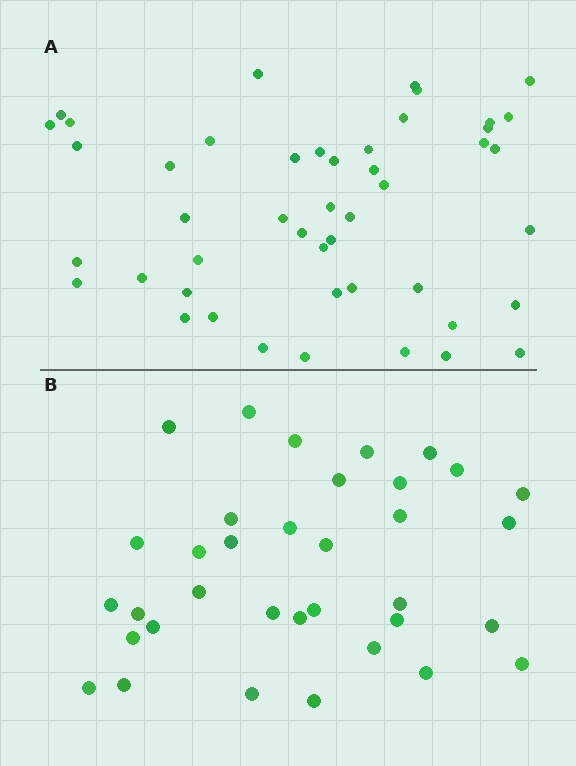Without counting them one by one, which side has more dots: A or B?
Region A (the top region) has more dots.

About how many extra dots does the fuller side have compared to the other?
Region A has roughly 12 or so more dots than region B.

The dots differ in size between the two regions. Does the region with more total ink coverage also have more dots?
No. Region B has more total ink coverage because its dots are larger, but region A actually contains more individual dots. Total area can be misleading — the number of items is what matters here.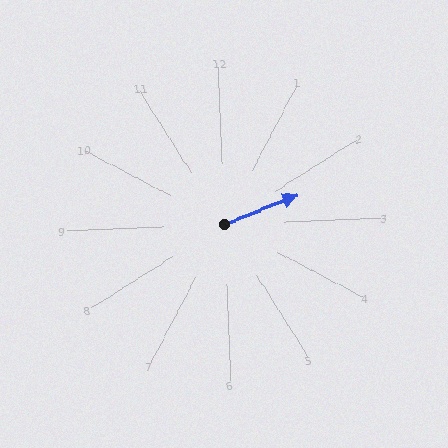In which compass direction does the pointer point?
East.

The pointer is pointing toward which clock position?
Roughly 2 o'clock.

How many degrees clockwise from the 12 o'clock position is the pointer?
Approximately 71 degrees.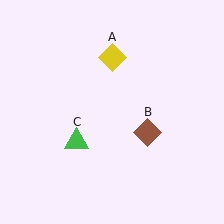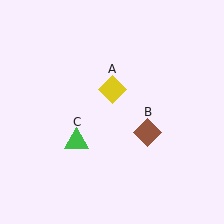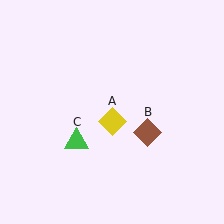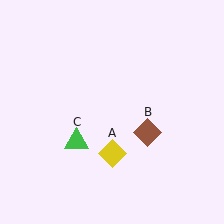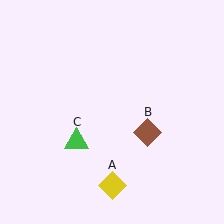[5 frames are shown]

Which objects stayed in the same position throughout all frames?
Brown diamond (object B) and green triangle (object C) remained stationary.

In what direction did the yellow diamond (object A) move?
The yellow diamond (object A) moved down.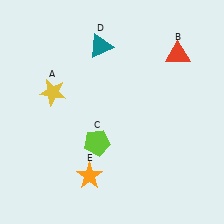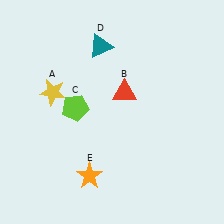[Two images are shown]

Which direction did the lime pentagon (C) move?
The lime pentagon (C) moved up.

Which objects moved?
The objects that moved are: the red triangle (B), the lime pentagon (C).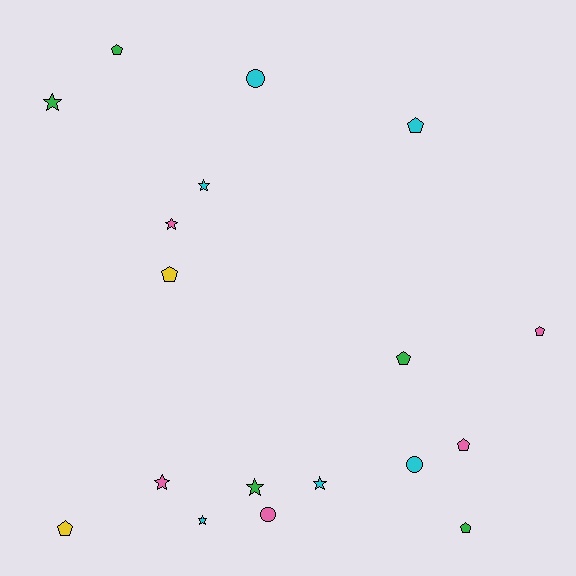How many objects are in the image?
There are 18 objects.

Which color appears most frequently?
Cyan, with 6 objects.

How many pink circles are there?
There is 1 pink circle.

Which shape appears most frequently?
Pentagon, with 8 objects.